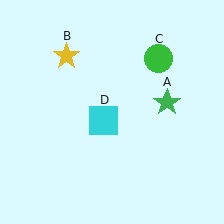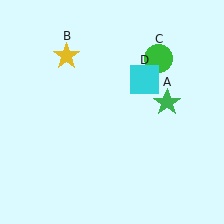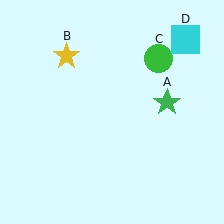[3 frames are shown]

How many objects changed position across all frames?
1 object changed position: cyan square (object D).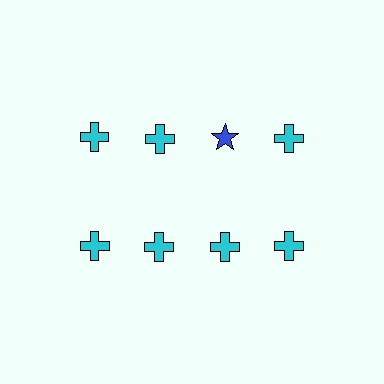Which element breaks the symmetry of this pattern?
The blue star in the top row, center column breaks the symmetry. All other shapes are cyan crosses.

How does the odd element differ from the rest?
It differs in both color (blue instead of cyan) and shape (star instead of cross).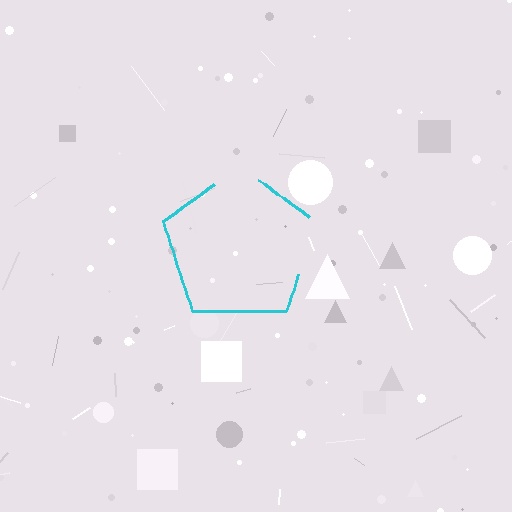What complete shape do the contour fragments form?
The contour fragments form a pentagon.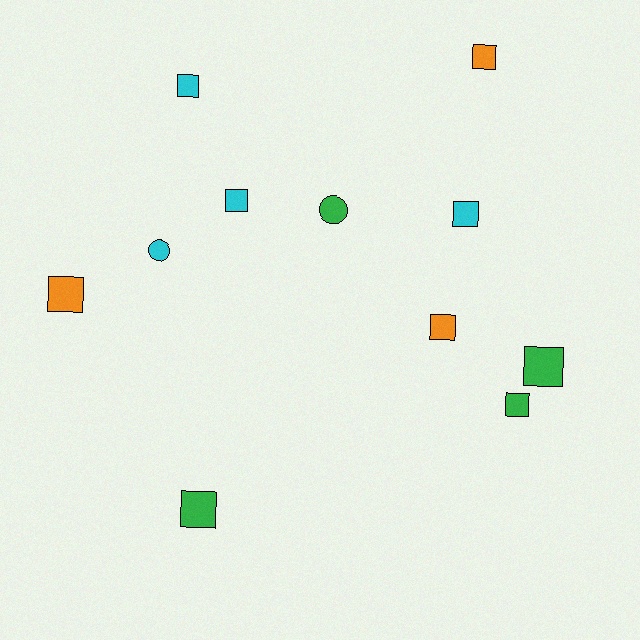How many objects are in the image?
There are 11 objects.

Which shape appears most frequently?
Square, with 9 objects.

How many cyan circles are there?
There is 1 cyan circle.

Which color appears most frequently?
Cyan, with 4 objects.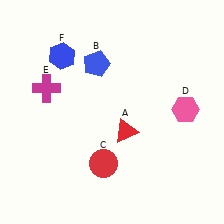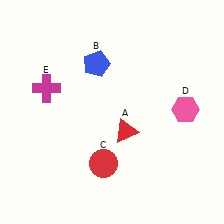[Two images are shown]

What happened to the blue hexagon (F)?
The blue hexagon (F) was removed in Image 2. It was in the top-left area of Image 1.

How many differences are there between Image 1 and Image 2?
There is 1 difference between the two images.